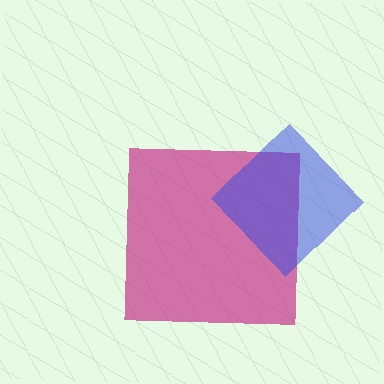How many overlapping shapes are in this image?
There are 2 overlapping shapes in the image.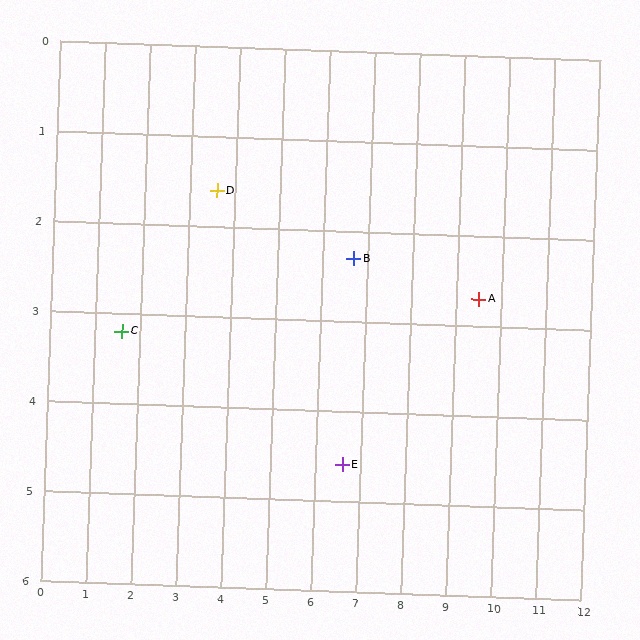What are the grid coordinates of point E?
Point E is at approximately (6.6, 4.6).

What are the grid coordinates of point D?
Point D is at approximately (3.6, 1.6).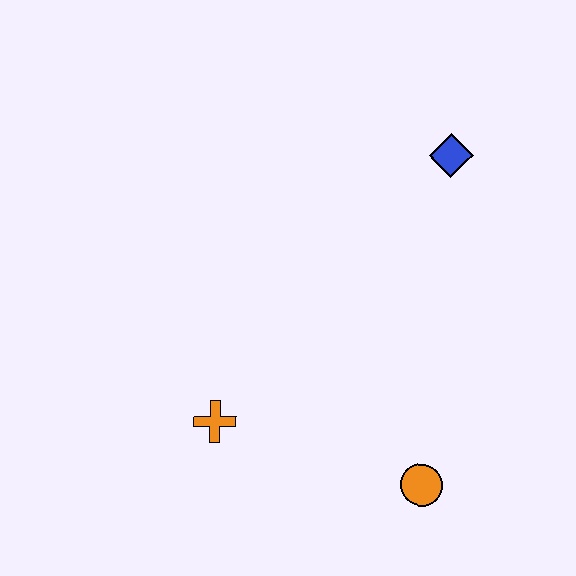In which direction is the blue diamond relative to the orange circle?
The blue diamond is above the orange circle.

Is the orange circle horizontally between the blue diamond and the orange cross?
Yes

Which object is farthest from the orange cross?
The blue diamond is farthest from the orange cross.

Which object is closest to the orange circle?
The orange cross is closest to the orange circle.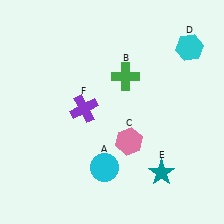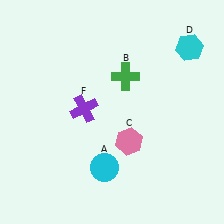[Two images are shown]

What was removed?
The teal star (E) was removed in Image 2.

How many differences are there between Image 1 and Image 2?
There is 1 difference between the two images.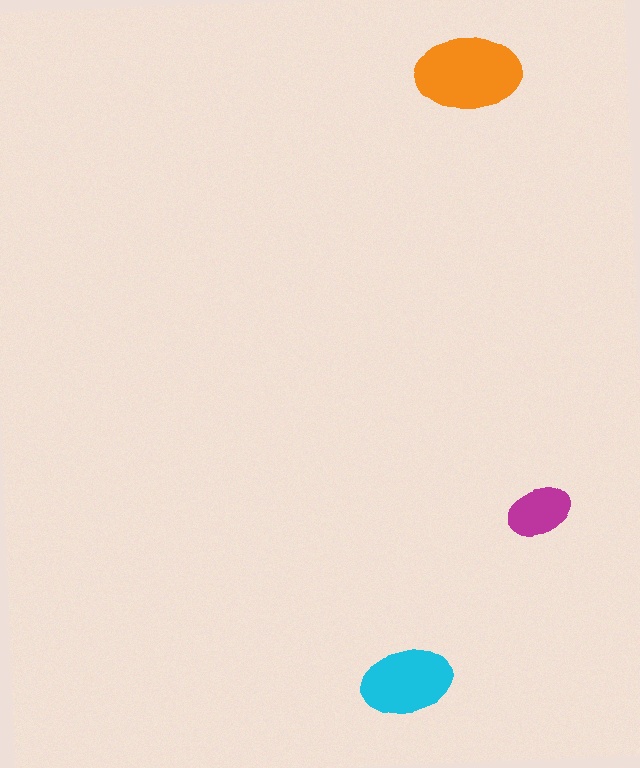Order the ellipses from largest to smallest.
the orange one, the cyan one, the magenta one.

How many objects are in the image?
There are 3 objects in the image.